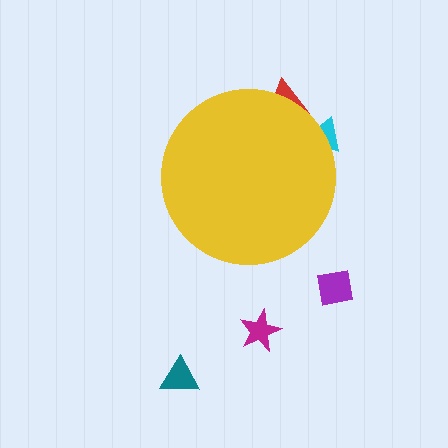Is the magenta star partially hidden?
No, the magenta star is fully visible.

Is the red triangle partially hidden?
Yes, the red triangle is partially hidden behind the yellow circle.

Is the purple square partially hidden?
No, the purple square is fully visible.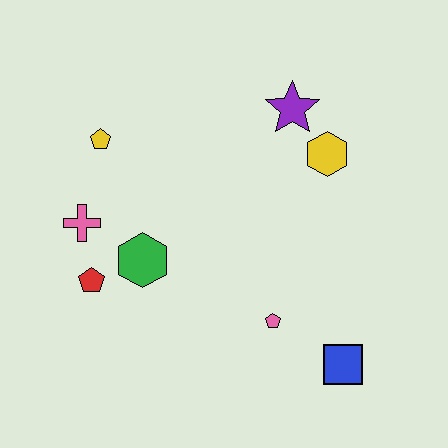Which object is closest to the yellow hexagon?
The purple star is closest to the yellow hexagon.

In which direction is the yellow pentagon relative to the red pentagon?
The yellow pentagon is above the red pentagon.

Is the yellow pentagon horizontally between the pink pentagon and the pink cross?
Yes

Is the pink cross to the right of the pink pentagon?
No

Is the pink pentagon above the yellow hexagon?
No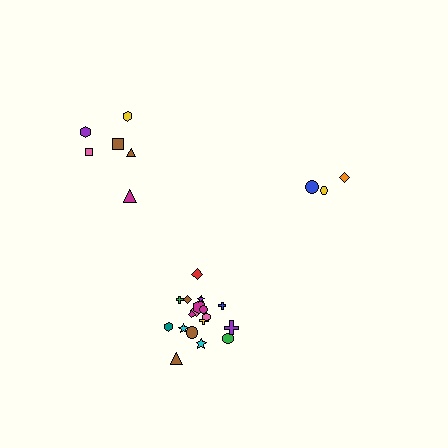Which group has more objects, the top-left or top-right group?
The top-left group.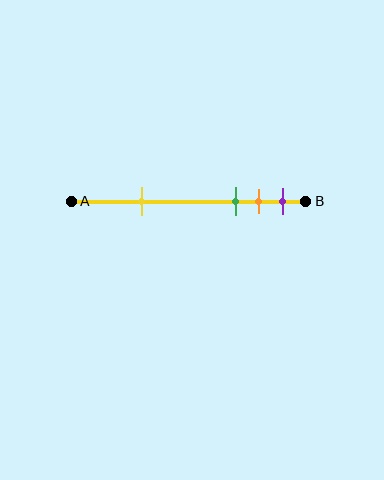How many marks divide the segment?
There are 4 marks dividing the segment.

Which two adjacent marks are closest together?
The orange and purple marks are the closest adjacent pair.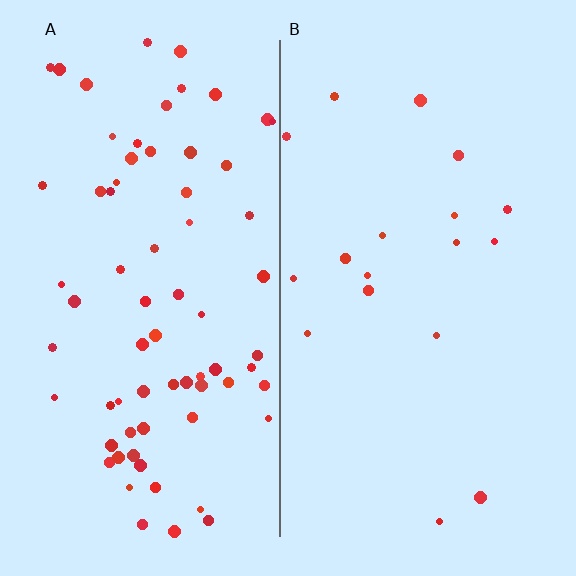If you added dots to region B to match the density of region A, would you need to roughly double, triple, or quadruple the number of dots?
Approximately quadruple.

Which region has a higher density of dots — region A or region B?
A (the left).